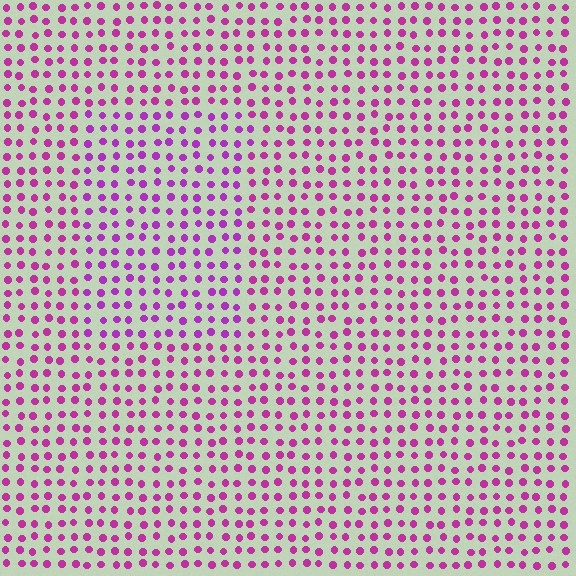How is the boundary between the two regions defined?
The boundary is defined purely by a slight shift in hue (about 22 degrees). Spacing, size, and orientation are identical on both sides.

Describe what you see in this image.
The image is filled with small magenta elements in a uniform arrangement. A rectangle-shaped region is visible where the elements are tinted to a slightly different hue, forming a subtle color boundary.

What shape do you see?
I see a rectangle.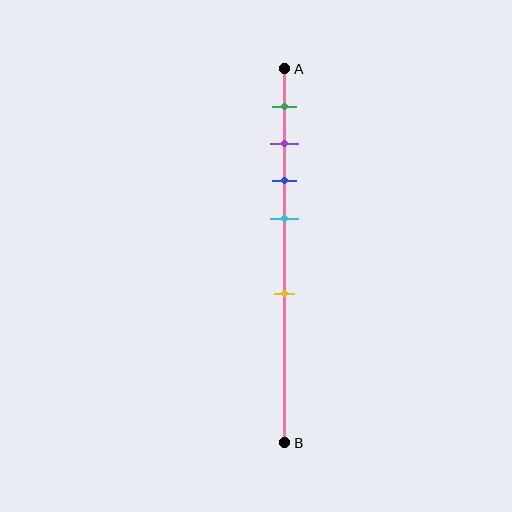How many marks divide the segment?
There are 5 marks dividing the segment.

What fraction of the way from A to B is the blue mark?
The blue mark is approximately 30% (0.3) of the way from A to B.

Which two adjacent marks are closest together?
The purple and blue marks are the closest adjacent pair.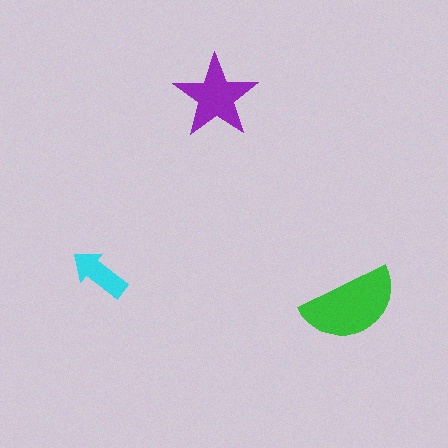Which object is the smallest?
The cyan arrow.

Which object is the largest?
The green semicircle.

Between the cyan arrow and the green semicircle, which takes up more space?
The green semicircle.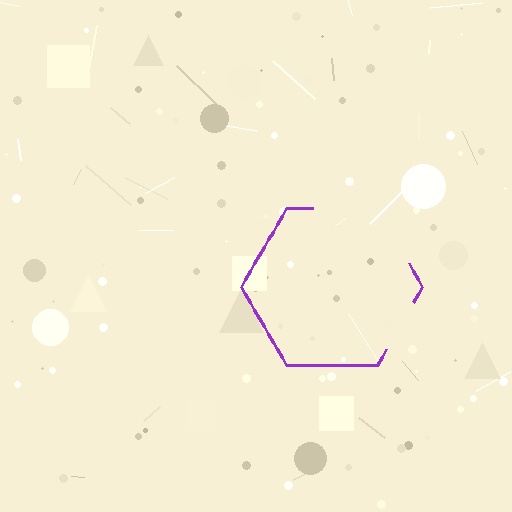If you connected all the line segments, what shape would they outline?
They would outline a hexagon.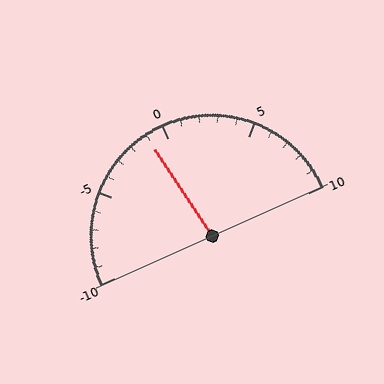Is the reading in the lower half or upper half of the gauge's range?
The reading is in the lower half of the range (-10 to 10).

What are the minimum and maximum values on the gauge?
The gauge ranges from -10 to 10.